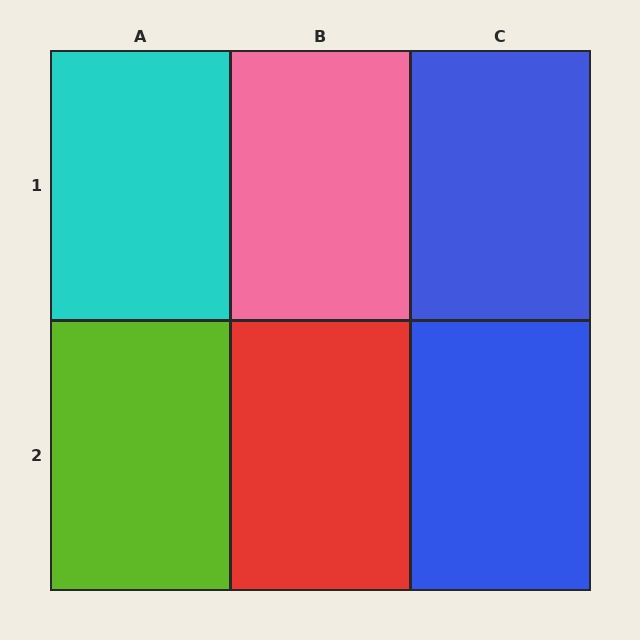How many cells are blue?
2 cells are blue.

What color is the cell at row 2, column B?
Red.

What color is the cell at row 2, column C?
Blue.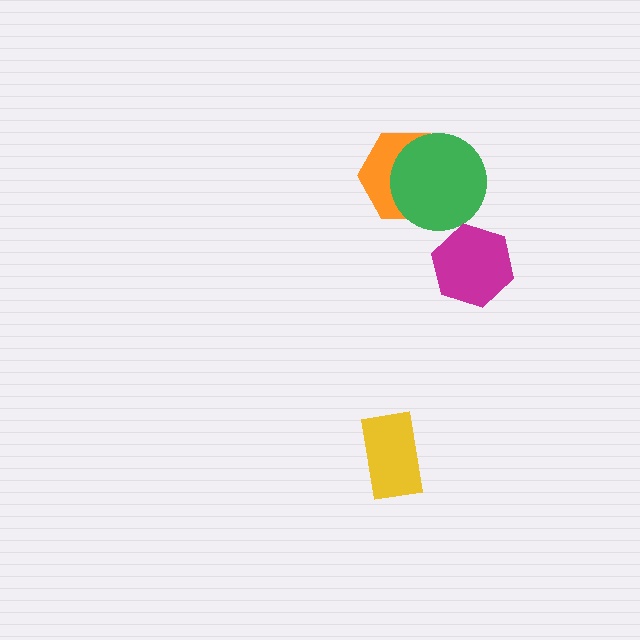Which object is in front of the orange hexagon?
The green circle is in front of the orange hexagon.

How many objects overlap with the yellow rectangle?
0 objects overlap with the yellow rectangle.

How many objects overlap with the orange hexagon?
1 object overlaps with the orange hexagon.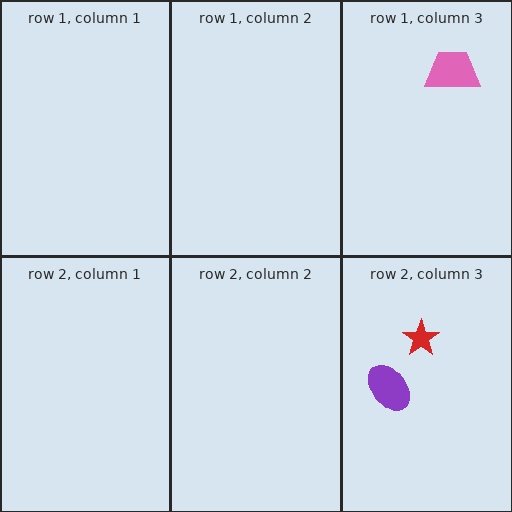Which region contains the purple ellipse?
The row 2, column 3 region.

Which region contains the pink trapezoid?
The row 1, column 3 region.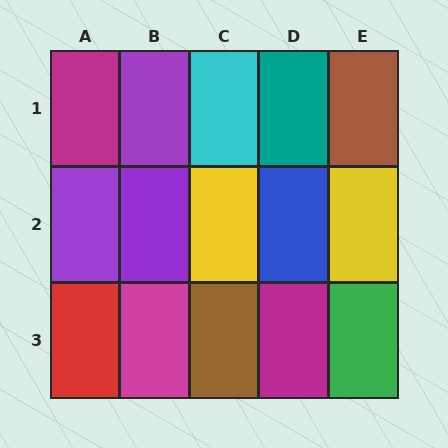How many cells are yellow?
2 cells are yellow.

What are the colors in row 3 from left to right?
Red, magenta, brown, magenta, green.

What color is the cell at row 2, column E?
Yellow.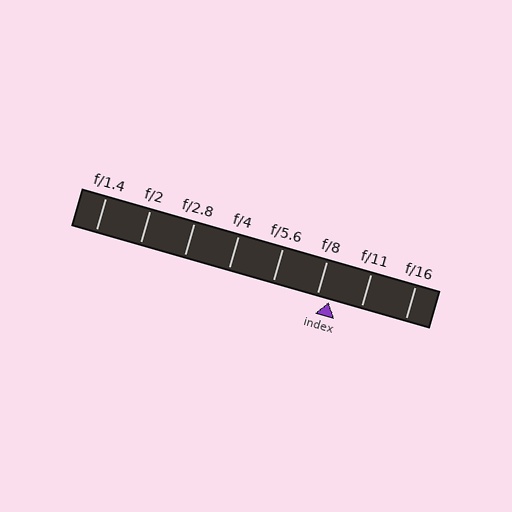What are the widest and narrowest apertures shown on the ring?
The widest aperture shown is f/1.4 and the narrowest is f/16.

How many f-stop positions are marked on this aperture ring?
There are 8 f-stop positions marked.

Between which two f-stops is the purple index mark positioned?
The index mark is between f/8 and f/11.